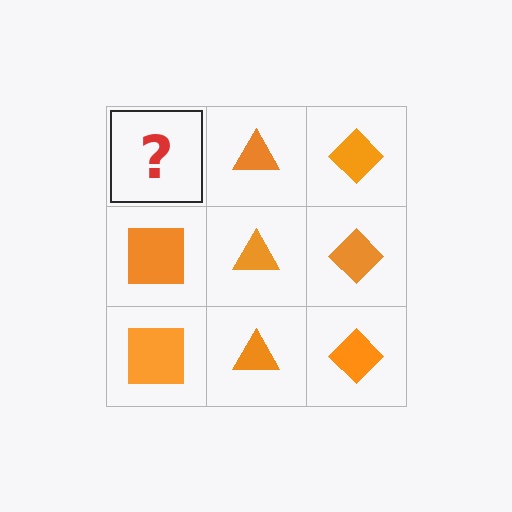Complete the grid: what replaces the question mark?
The question mark should be replaced with an orange square.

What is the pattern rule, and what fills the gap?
The rule is that each column has a consistent shape. The gap should be filled with an orange square.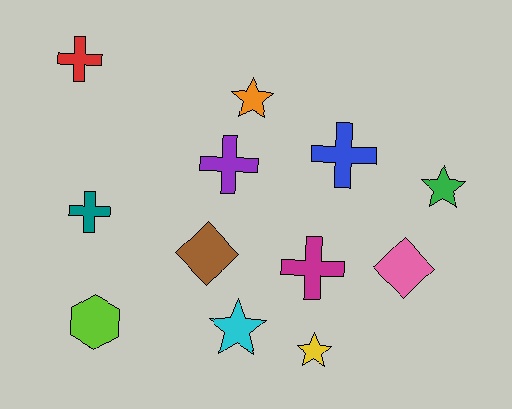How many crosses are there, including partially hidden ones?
There are 5 crosses.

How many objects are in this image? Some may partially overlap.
There are 12 objects.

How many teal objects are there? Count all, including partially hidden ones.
There is 1 teal object.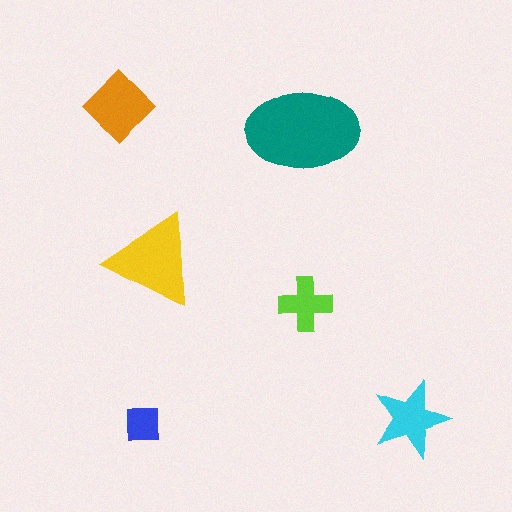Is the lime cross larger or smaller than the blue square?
Larger.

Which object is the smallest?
The blue square.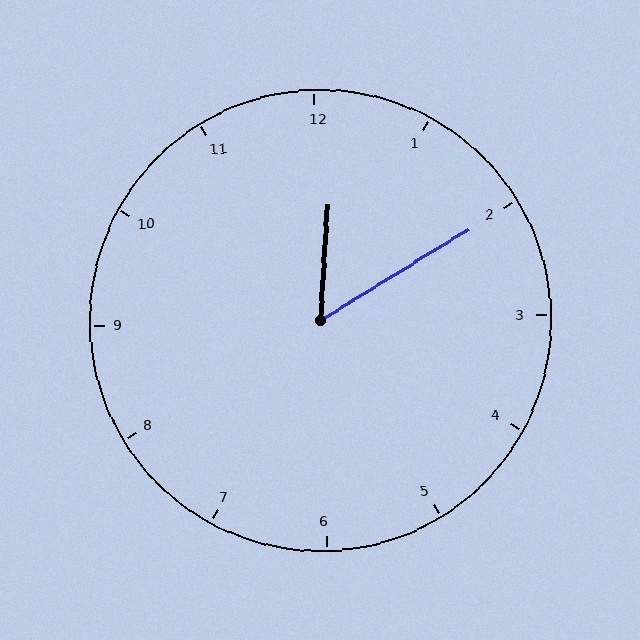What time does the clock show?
12:10.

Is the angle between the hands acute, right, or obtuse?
It is acute.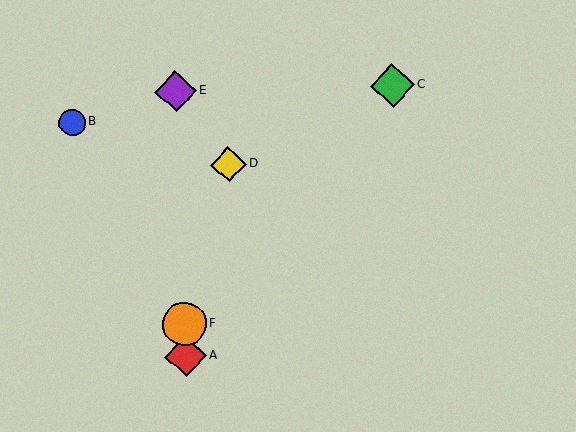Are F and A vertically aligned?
Yes, both are at x≈184.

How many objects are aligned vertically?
3 objects (A, E, F) are aligned vertically.